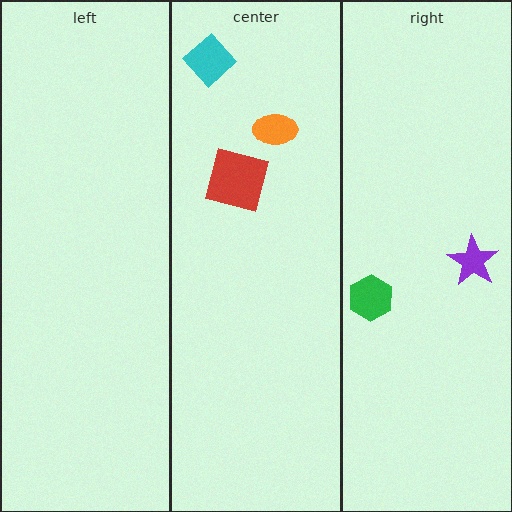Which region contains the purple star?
The right region.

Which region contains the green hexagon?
The right region.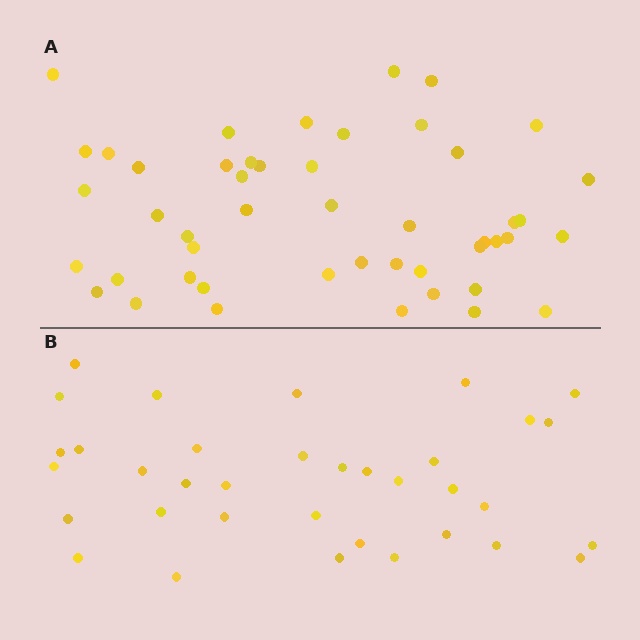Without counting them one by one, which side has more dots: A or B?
Region A (the top region) has more dots.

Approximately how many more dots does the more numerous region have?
Region A has approximately 15 more dots than region B.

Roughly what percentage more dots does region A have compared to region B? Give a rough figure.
About 35% more.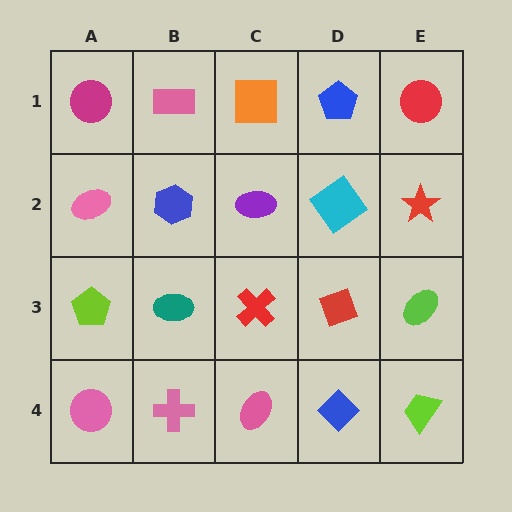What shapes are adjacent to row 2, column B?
A pink rectangle (row 1, column B), a teal ellipse (row 3, column B), a pink ellipse (row 2, column A), a purple ellipse (row 2, column C).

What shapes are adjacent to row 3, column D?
A cyan diamond (row 2, column D), a blue diamond (row 4, column D), a red cross (row 3, column C), a lime ellipse (row 3, column E).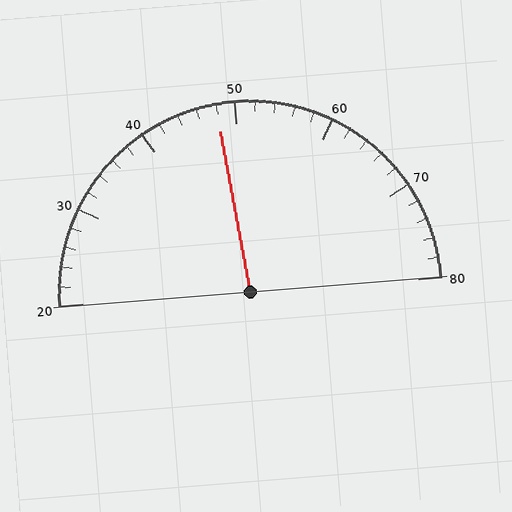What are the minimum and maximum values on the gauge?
The gauge ranges from 20 to 80.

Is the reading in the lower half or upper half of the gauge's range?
The reading is in the lower half of the range (20 to 80).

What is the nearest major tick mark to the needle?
The nearest major tick mark is 50.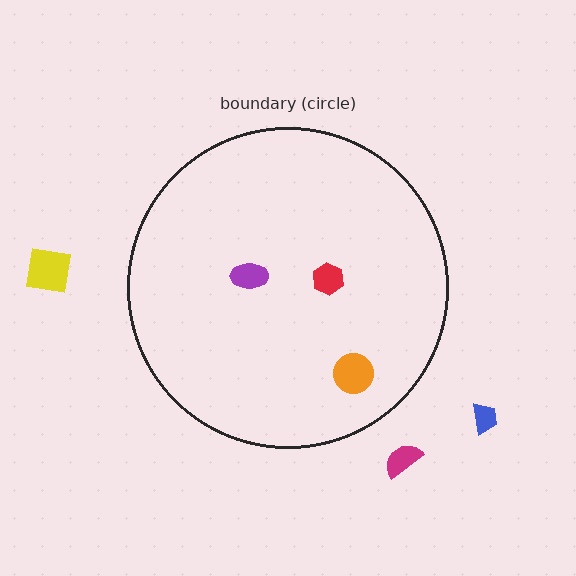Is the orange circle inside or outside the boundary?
Inside.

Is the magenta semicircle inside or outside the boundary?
Outside.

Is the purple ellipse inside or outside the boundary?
Inside.